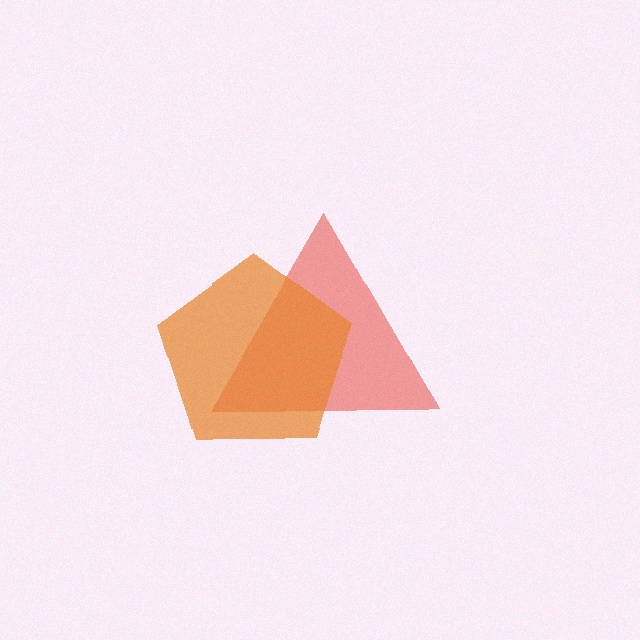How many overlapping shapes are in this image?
There are 2 overlapping shapes in the image.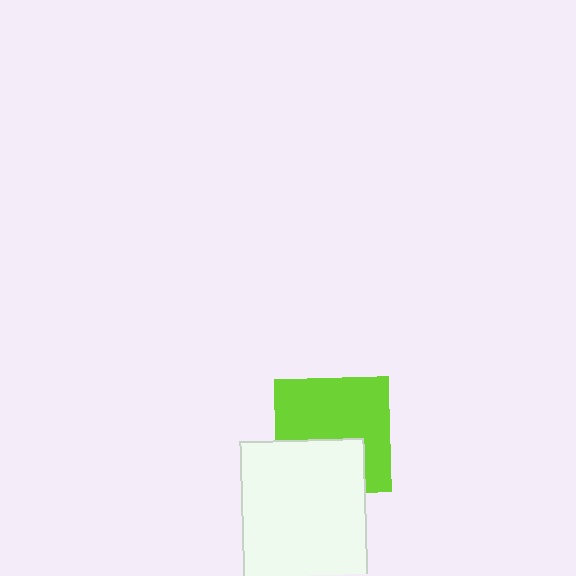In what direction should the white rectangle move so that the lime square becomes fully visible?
The white rectangle should move down. That is the shortest direction to clear the overlap and leave the lime square fully visible.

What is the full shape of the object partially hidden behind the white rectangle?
The partially hidden object is a lime square.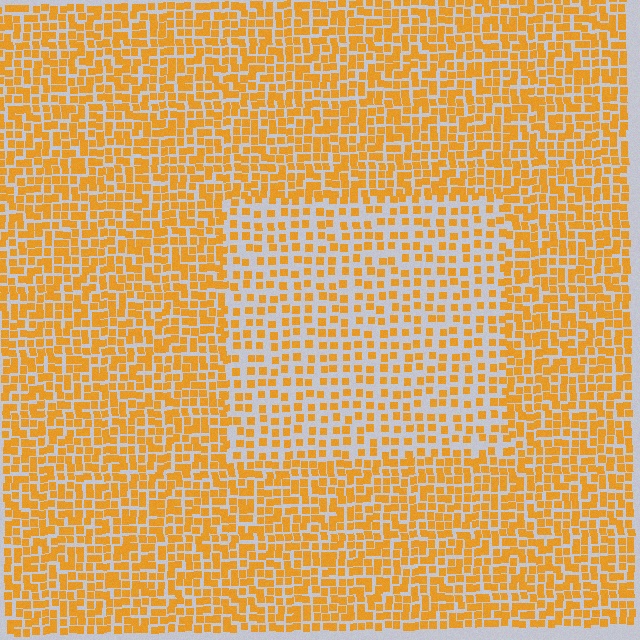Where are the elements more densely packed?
The elements are more densely packed outside the rectangle boundary.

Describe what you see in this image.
The image contains small orange elements arranged at two different densities. A rectangle-shaped region is visible where the elements are less densely packed than the surrounding area.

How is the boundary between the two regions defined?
The boundary is defined by a change in element density (approximately 1.8x ratio). All elements are the same color, size, and shape.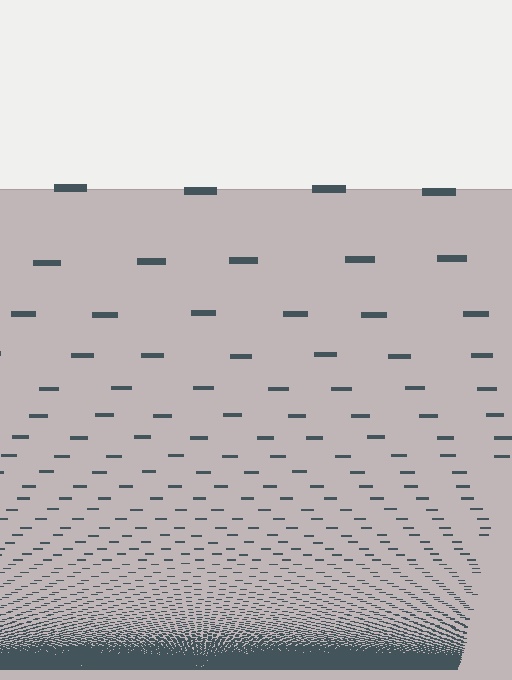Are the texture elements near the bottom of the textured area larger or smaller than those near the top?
Smaller. The gradient is inverted — elements near the bottom are smaller and denser.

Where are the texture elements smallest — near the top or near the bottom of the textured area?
Near the bottom.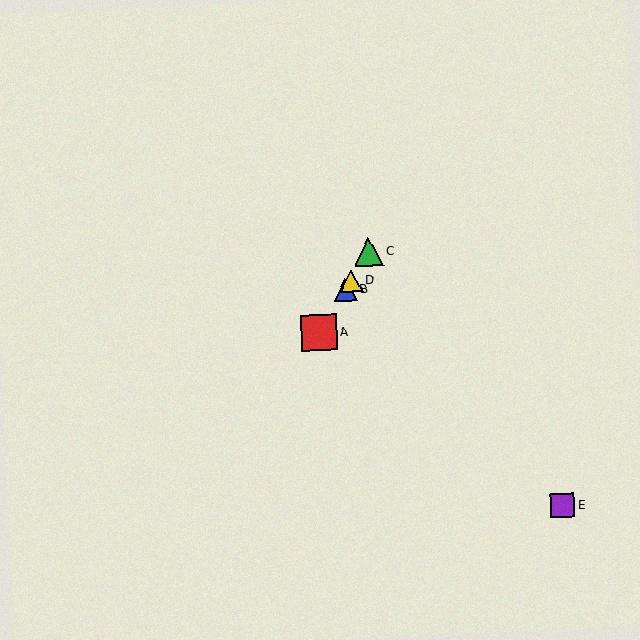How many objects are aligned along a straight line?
4 objects (A, B, C, D) are aligned along a straight line.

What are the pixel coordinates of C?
Object C is at (369, 252).